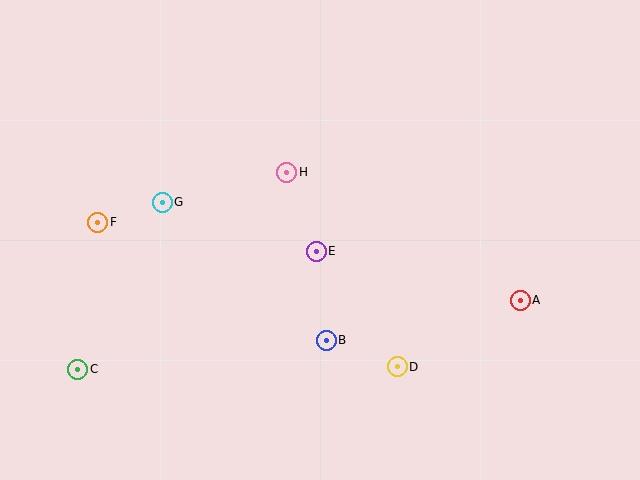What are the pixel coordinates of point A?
Point A is at (520, 300).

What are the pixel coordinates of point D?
Point D is at (397, 367).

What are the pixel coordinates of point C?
Point C is at (78, 369).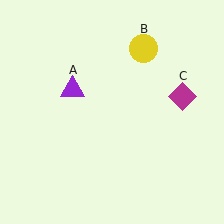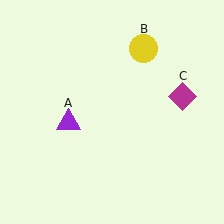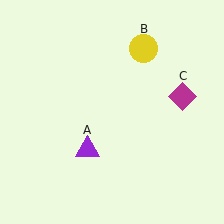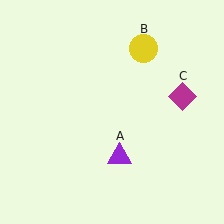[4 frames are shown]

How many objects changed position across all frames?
1 object changed position: purple triangle (object A).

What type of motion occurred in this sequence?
The purple triangle (object A) rotated counterclockwise around the center of the scene.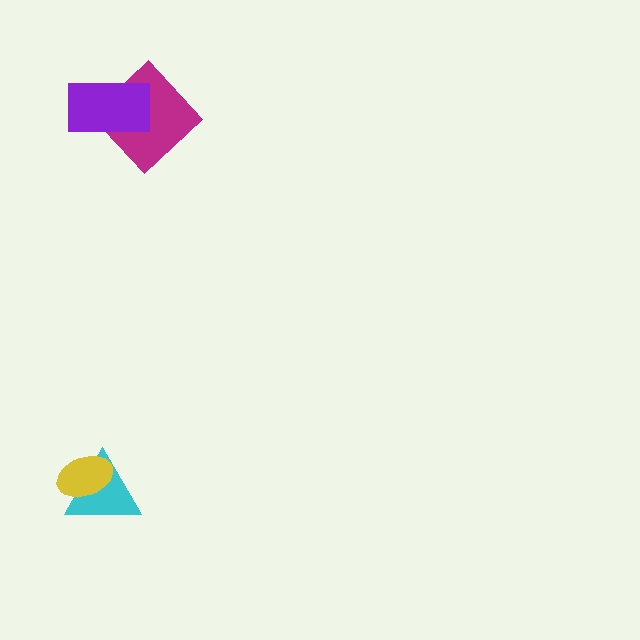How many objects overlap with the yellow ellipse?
1 object overlaps with the yellow ellipse.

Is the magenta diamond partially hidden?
Yes, it is partially covered by another shape.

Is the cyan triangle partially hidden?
Yes, it is partially covered by another shape.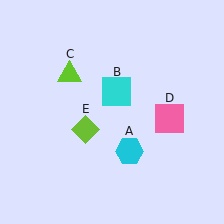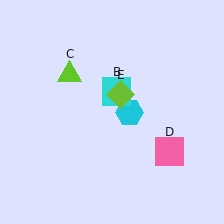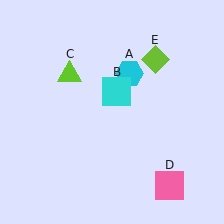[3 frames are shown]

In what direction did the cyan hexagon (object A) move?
The cyan hexagon (object A) moved up.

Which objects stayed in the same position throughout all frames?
Cyan square (object B) and lime triangle (object C) remained stationary.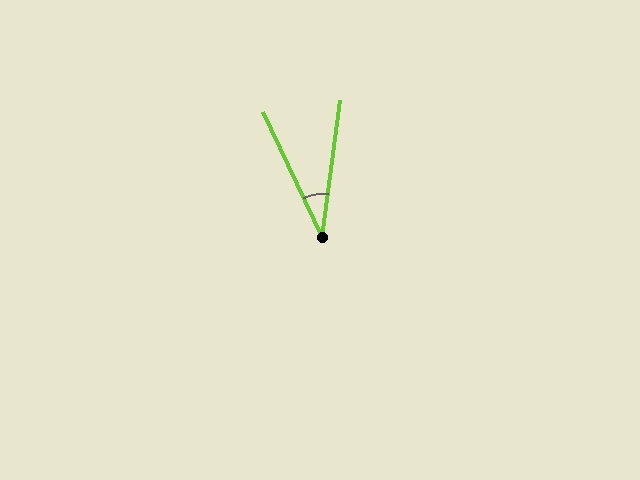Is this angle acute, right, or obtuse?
It is acute.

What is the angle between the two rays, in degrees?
Approximately 33 degrees.